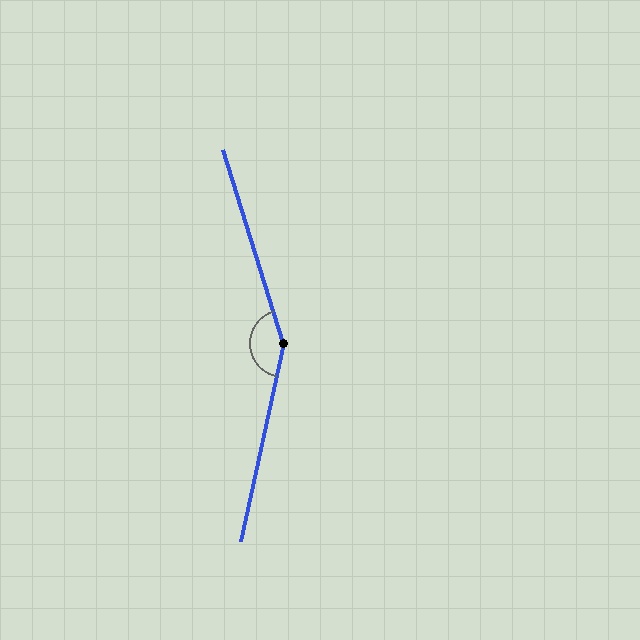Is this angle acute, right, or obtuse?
It is obtuse.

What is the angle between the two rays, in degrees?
Approximately 150 degrees.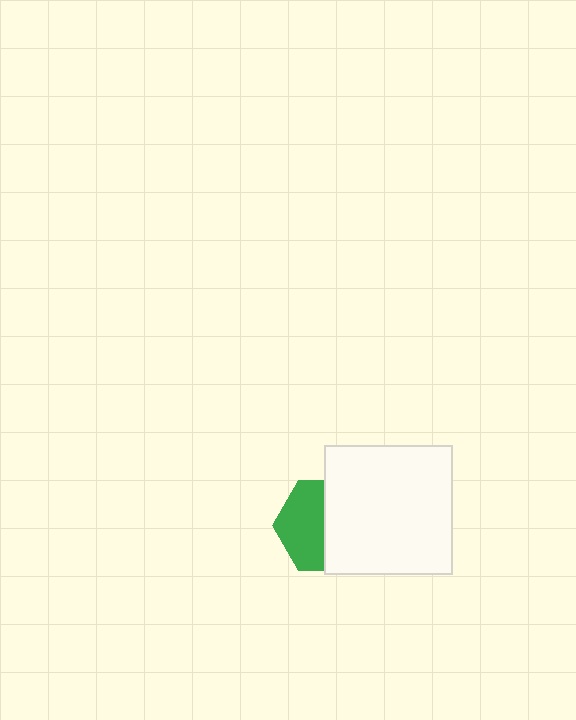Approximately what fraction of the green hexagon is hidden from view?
Roughly 51% of the green hexagon is hidden behind the white square.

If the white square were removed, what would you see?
You would see the complete green hexagon.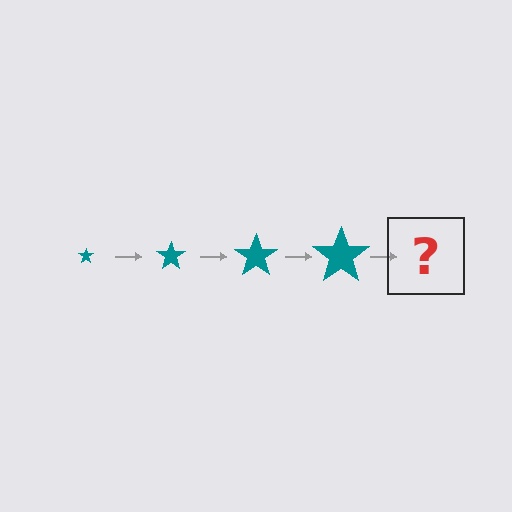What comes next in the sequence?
The next element should be a teal star, larger than the previous one.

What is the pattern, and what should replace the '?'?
The pattern is that the star gets progressively larger each step. The '?' should be a teal star, larger than the previous one.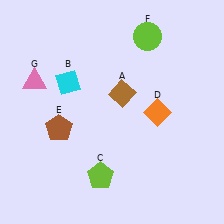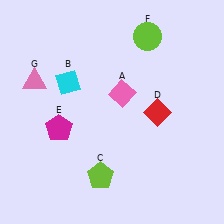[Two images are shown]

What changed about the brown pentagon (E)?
In Image 1, E is brown. In Image 2, it changed to magenta.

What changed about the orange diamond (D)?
In Image 1, D is orange. In Image 2, it changed to red.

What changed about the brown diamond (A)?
In Image 1, A is brown. In Image 2, it changed to pink.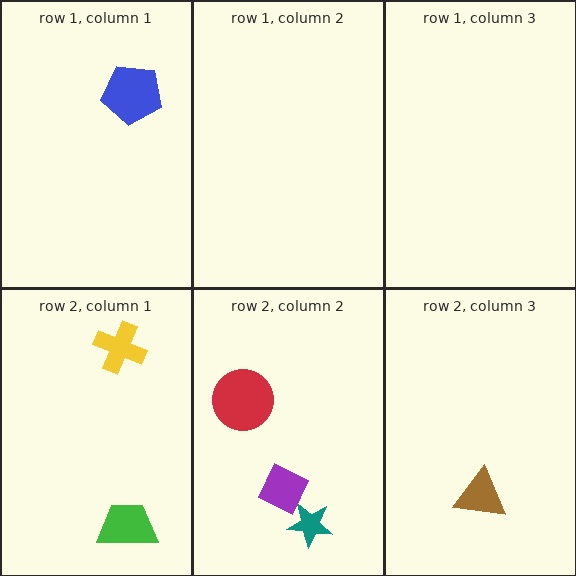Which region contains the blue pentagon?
The row 1, column 1 region.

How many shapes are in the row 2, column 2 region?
3.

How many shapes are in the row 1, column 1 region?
1.